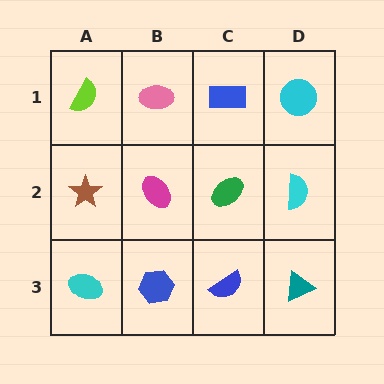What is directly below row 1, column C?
A green ellipse.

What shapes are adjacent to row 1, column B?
A magenta ellipse (row 2, column B), a lime semicircle (row 1, column A), a blue rectangle (row 1, column C).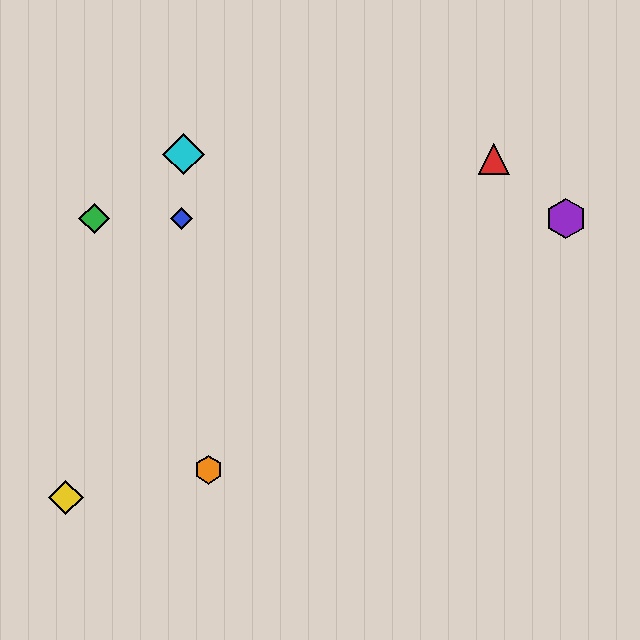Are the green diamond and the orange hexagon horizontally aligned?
No, the green diamond is at y≈218 and the orange hexagon is at y≈470.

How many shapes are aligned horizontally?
3 shapes (the blue diamond, the green diamond, the purple hexagon) are aligned horizontally.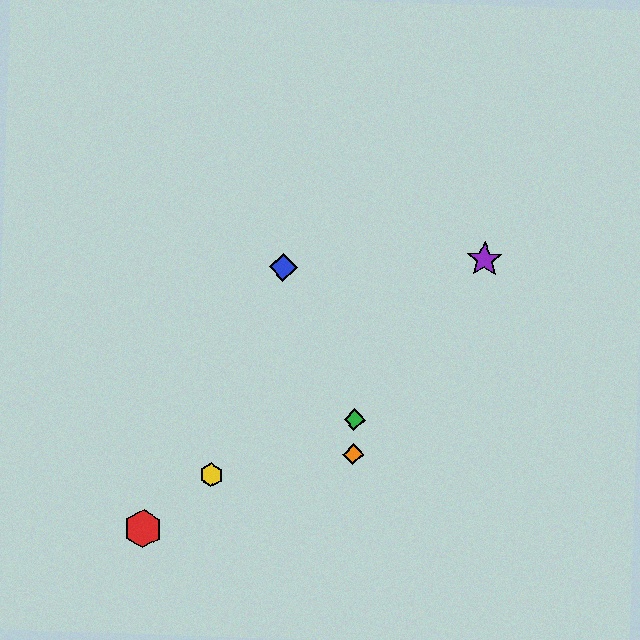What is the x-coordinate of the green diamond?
The green diamond is at x≈355.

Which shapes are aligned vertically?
The green diamond, the orange diamond are aligned vertically.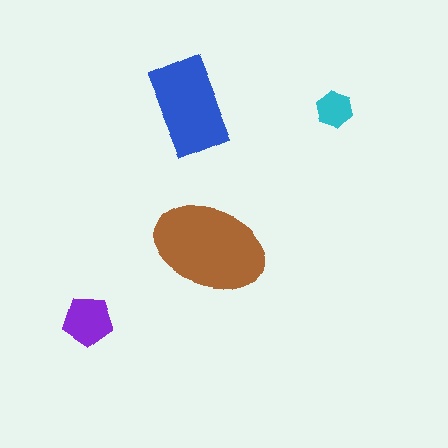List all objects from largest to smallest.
The brown ellipse, the blue rectangle, the purple pentagon, the cyan hexagon.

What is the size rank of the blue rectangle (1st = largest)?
2nd.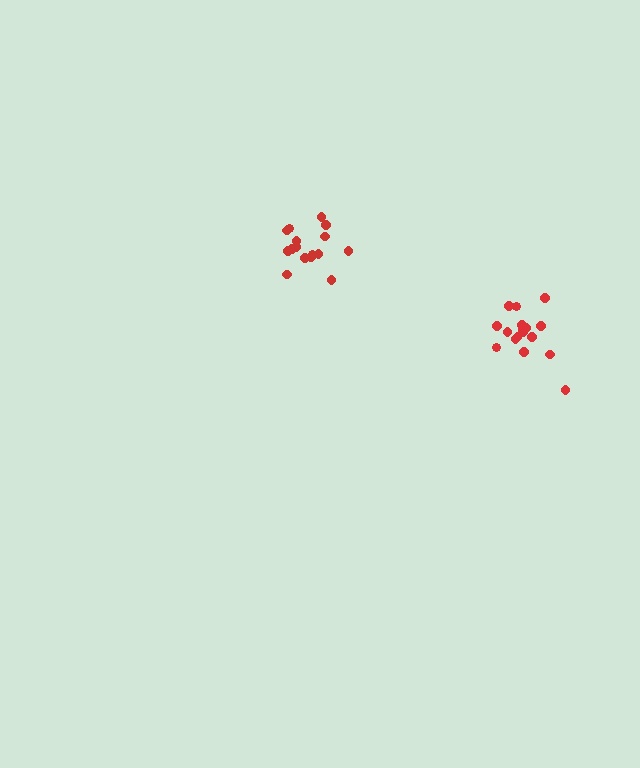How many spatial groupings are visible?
There are 2 spatial groupings.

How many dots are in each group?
Group 1: 16 dots, Group 2: 17 dots (33 total).